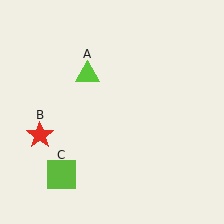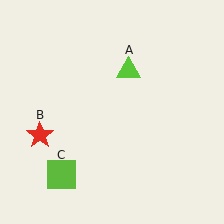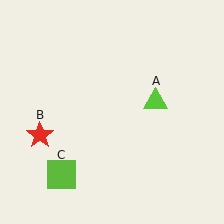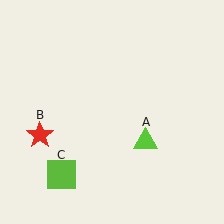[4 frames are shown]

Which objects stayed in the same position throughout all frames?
Red star (object B) and lime square (object C) remained stationary.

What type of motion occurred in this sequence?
The lime triangle (object A) rotated clockwise around the center of the scene.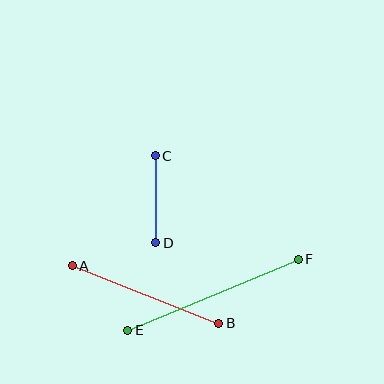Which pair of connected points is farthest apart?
Points E and F are farthest apart.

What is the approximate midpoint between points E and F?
The midpoint is at approximately (213, 295) pixels.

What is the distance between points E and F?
The distance is approximately 184 pixels.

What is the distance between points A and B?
The distance is approximately 157 pixels.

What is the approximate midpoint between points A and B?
The midpoint is at approximately (145, 295) pixels.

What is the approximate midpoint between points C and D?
The midpoint is at approximately (155, 199) pixels.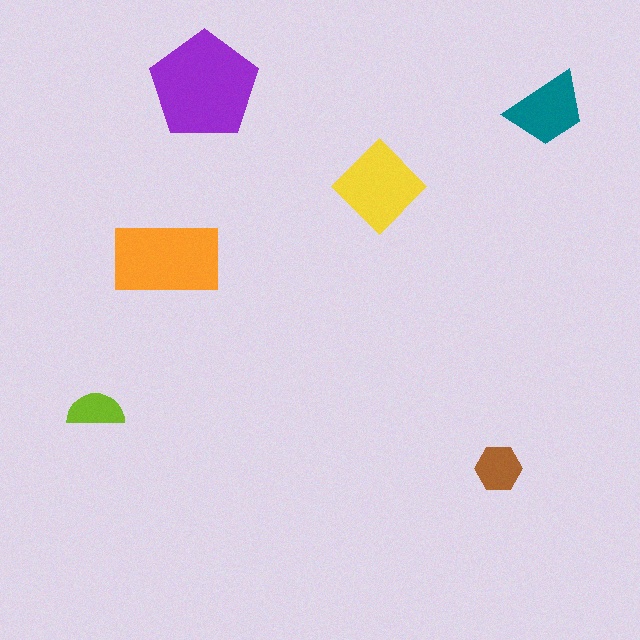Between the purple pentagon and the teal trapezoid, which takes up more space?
The purple pentagon.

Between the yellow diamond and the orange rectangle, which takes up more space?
The orange rectangle.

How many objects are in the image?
There are 6 objects in the image.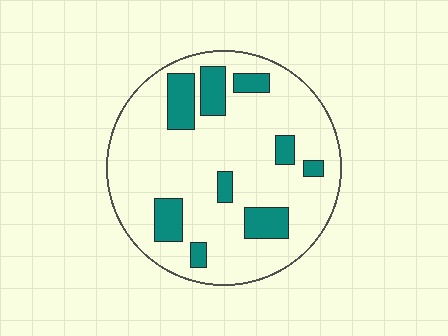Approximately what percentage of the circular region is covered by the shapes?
Approximately 20%.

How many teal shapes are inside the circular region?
9.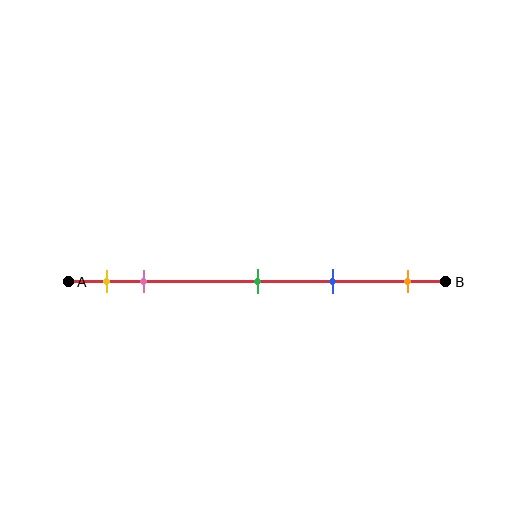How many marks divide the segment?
There are 5 marks dividing the segment.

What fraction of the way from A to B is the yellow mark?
The yellow mark is approximately 10% (0.1) of the way from A to B.